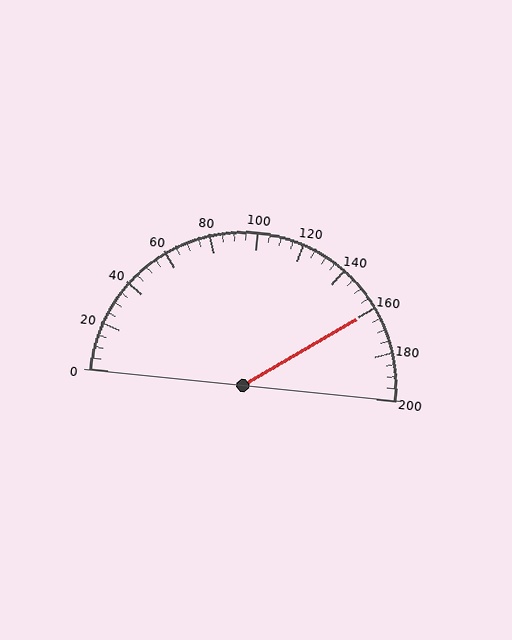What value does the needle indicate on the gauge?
The needle indicates approximately 160.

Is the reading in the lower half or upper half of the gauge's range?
The reading is in the upper half of the range (0 to 200).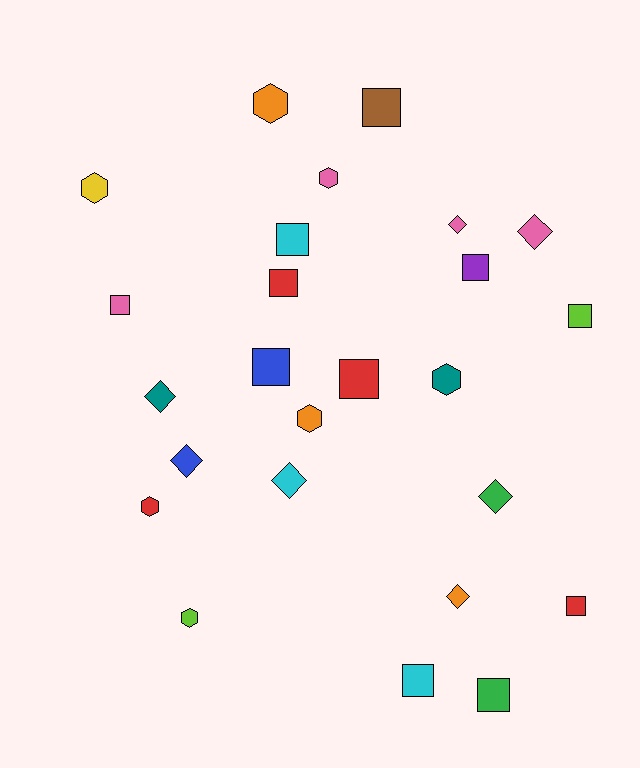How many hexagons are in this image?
There are 7 hexagons.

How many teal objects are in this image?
There are 2 teal objects.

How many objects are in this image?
There are 25 objects.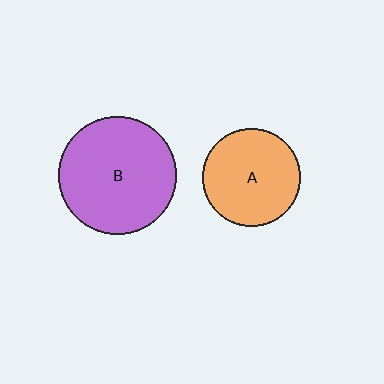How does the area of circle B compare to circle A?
Approximately 1.4 times.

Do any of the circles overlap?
No, none of the circles overlap.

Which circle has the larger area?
Circle B (purple).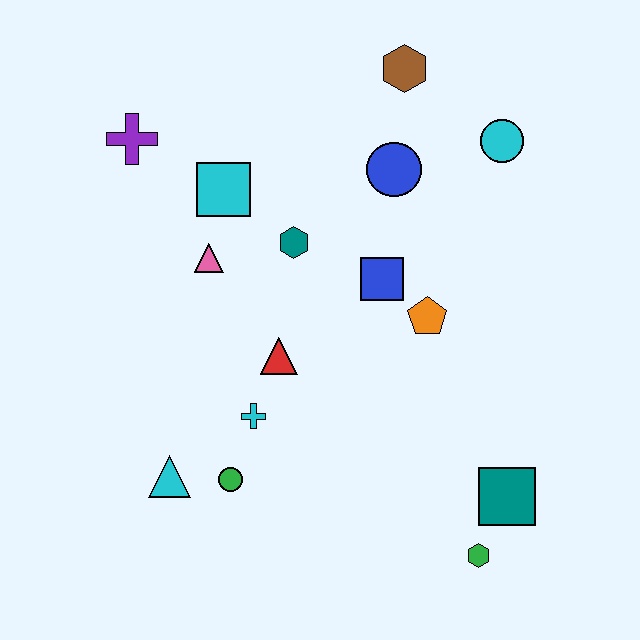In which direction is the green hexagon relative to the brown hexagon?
The green hexagon is below the brown hexagon.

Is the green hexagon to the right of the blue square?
Yes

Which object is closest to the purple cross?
The cyan square is closest to the purple cross.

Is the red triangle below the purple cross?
Yes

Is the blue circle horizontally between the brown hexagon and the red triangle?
Yes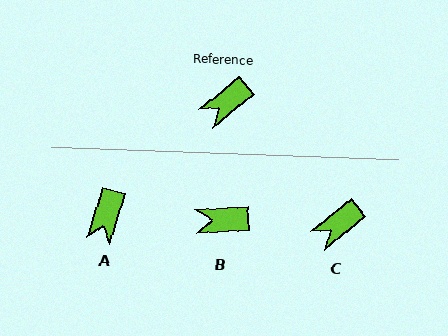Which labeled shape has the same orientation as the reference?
C.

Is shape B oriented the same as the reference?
No, it is off by about 35 degrees.